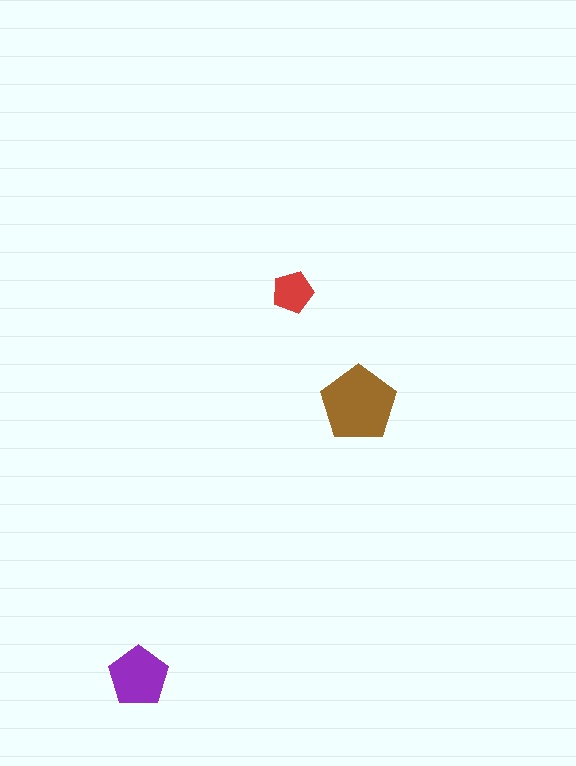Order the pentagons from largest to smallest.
the brown one, the purple one, the red one.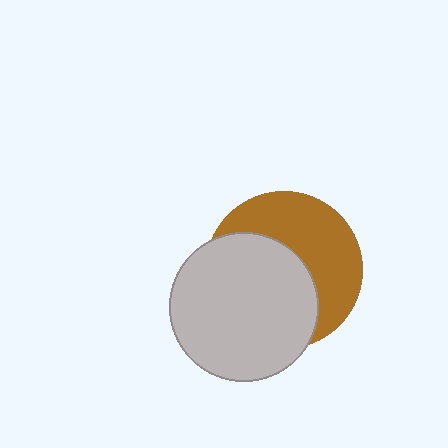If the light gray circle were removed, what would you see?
You would see the complete brown circle.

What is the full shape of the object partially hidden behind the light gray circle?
The partially hidden object is a brown circle.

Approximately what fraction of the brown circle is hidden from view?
Roughly 53% of the brown circle is hidden behind the light gray circle.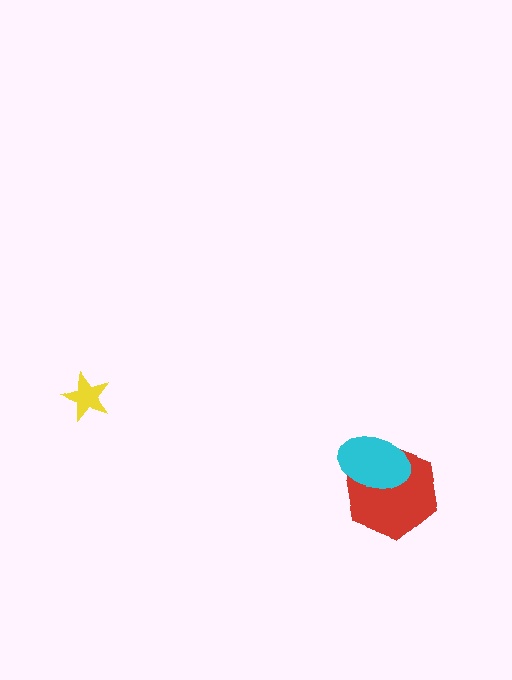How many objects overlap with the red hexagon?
1 object overlaps with the red hexagon.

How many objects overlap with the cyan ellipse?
1 object overlaps with the cyan ellipse.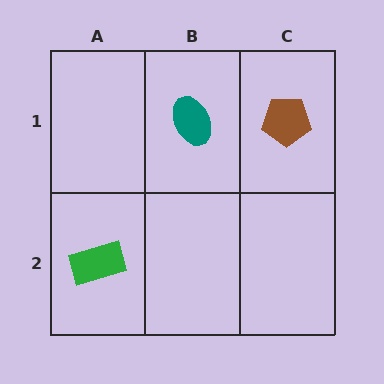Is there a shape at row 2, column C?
No, that cell is empty.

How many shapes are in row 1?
2 shapes.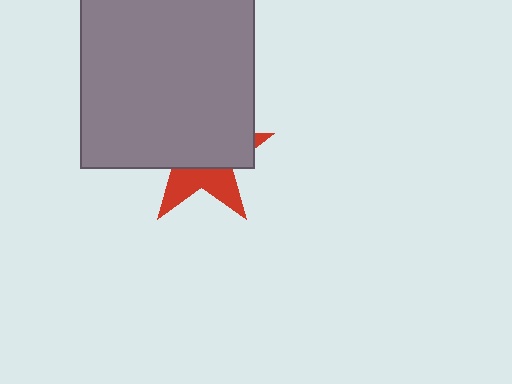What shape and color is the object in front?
The object in front is a gray square.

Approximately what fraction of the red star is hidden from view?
Roughly 64% of the red star is hidden behind the gray square.